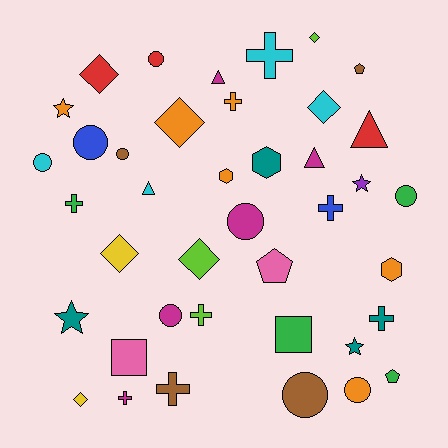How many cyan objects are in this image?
There are 4 cyan objects.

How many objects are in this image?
There are 40 objects.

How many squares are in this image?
There are 2 squares.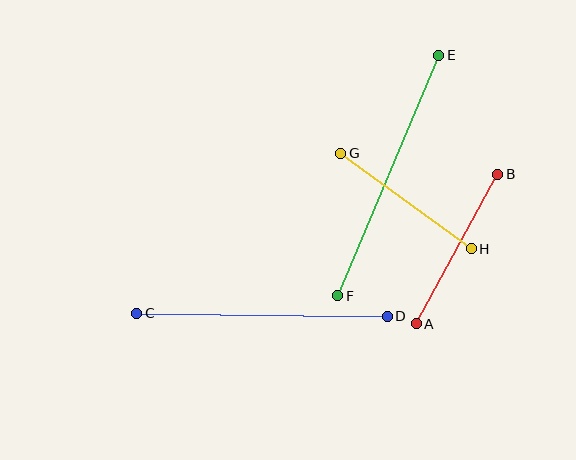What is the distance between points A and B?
The distance is approximately 170 pixels.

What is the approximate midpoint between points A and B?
The midpoint is at approximately (457, 249) pixels.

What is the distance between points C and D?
The distance is approximately 251 pixels.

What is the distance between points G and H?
The distance is approximately 162 pixels.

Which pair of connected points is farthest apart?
Points E and F are farthest apart.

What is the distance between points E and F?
The distance is approximately 261 pixels.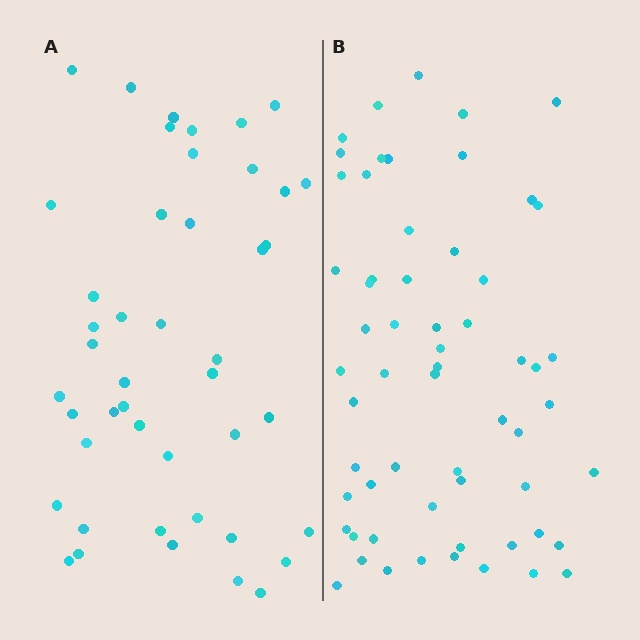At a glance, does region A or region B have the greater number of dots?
Region B (the right region) has more dots.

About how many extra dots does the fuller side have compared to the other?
Region B has approximately 15 more dots than region A.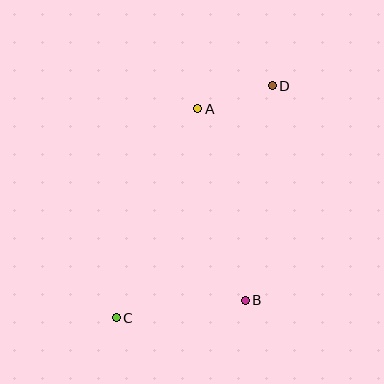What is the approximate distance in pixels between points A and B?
The distance between A and B is approximately 197 pixels.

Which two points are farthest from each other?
Points C and D are farthest from each other.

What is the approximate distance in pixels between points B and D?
The distance between B and D is approximately 216 pixels.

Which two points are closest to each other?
Points A and D are closest to each other.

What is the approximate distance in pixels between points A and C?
The distance between A and C is approximately 224 pixels.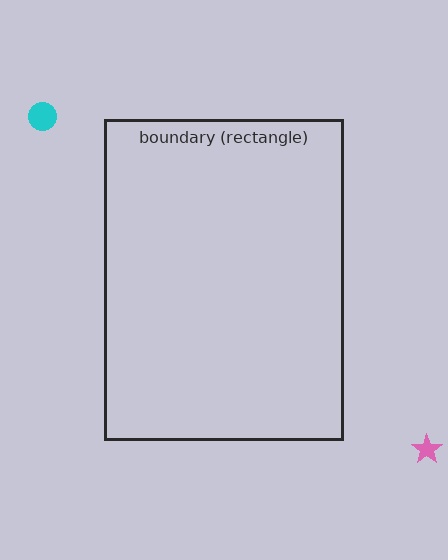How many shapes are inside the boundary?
0 inside, 2 outside.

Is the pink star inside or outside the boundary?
Outside.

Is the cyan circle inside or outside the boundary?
Outside.